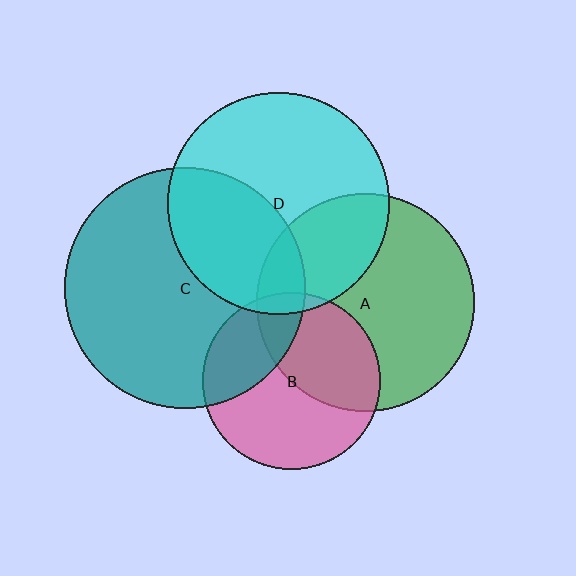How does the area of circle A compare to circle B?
Approximately 1.5 times.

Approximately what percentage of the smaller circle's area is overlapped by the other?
Approximately 15%.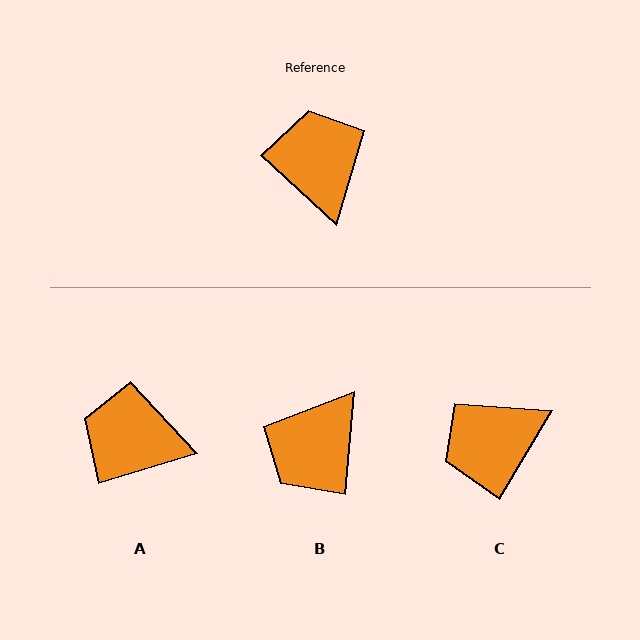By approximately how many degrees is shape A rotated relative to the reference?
Approximately 59 degrees counter-clockwise.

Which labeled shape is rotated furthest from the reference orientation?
B, about 127 degrees away.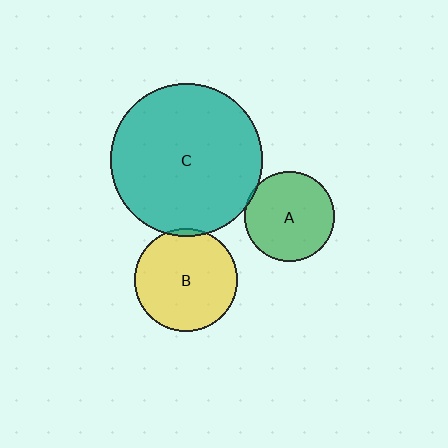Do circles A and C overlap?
Yes.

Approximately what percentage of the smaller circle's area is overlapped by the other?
Approximately 5%.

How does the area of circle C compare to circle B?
Approximately 2.2 times.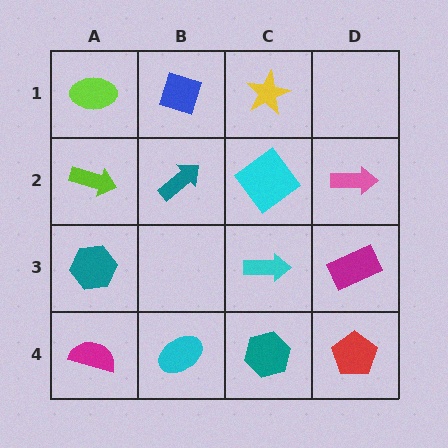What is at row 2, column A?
A lime arrow.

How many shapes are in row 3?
3 shapes.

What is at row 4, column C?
A teal hexagon.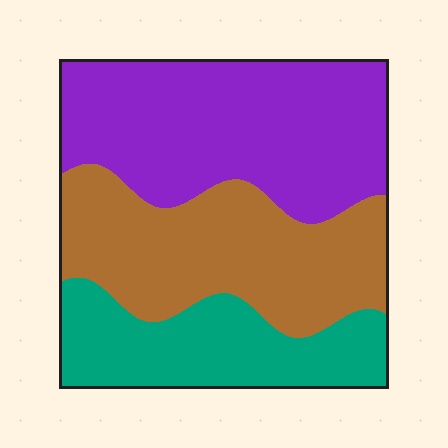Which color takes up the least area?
Teal, at roughly 25%.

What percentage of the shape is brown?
Brown takes up about one third (1/3) of the shape.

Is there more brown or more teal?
Brown.